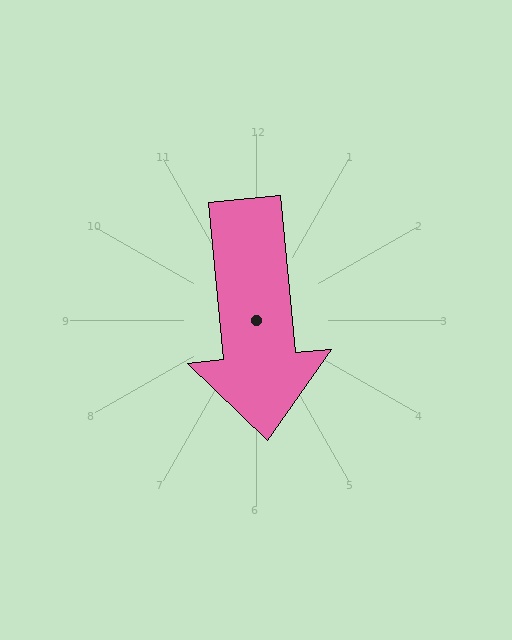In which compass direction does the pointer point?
South.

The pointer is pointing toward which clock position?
Roughly 6 o'clock.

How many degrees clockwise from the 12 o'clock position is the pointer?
Approximately 175 degrees.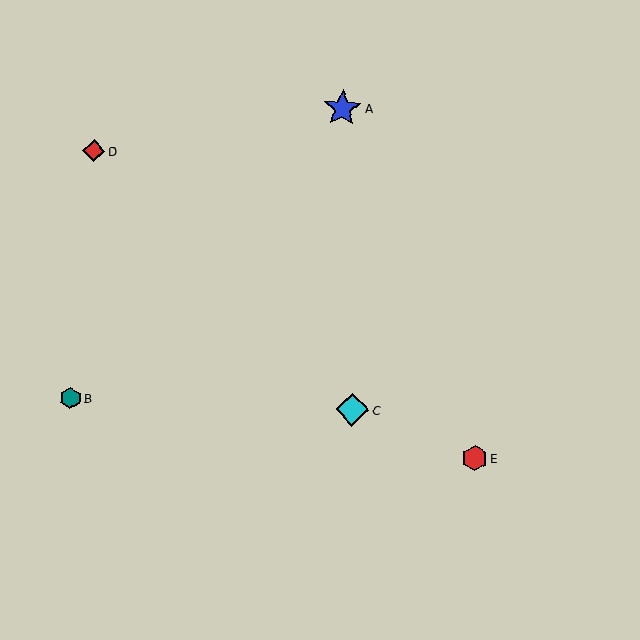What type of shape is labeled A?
Shape A is a blue star.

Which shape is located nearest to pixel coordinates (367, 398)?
The cyan diamond (labeled C) at (352, 410) is nearest to that location.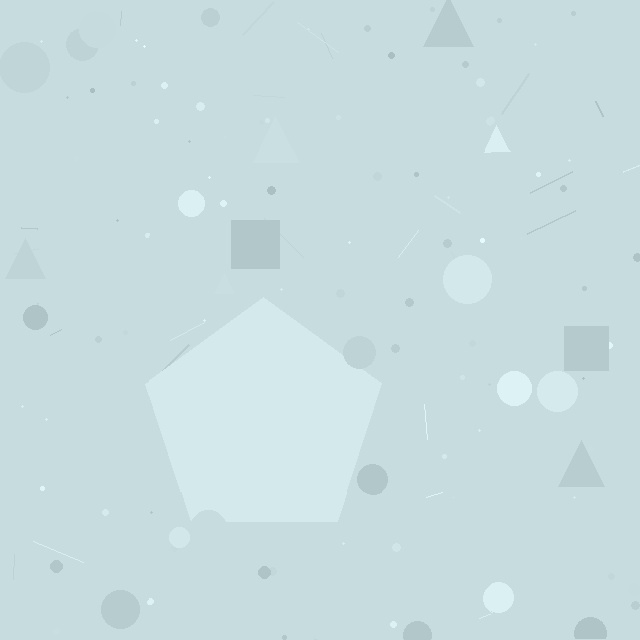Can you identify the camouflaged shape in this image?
The camouflaged shape is a pentagon.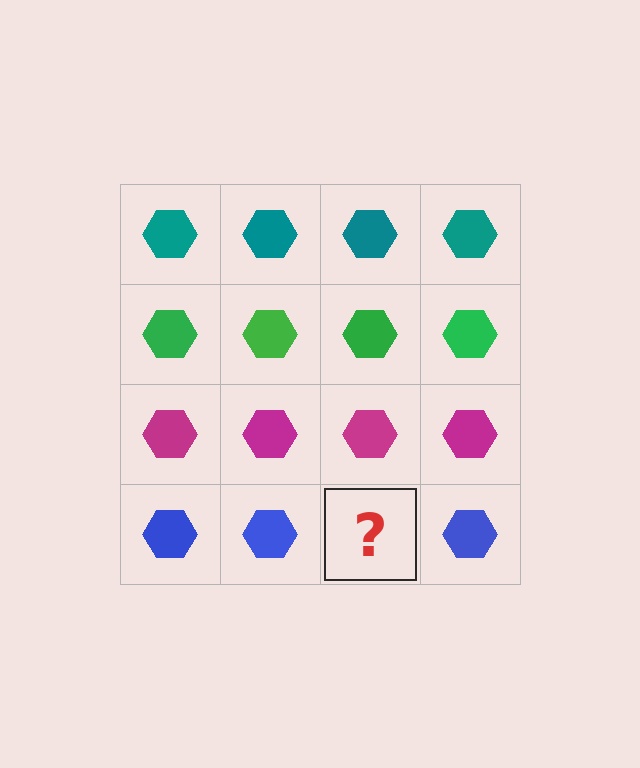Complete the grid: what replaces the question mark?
The question mark should be replaced with a blue hexagon.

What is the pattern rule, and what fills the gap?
The rule is that each row has a consistent color. The gap should be filled with a blue hexagon.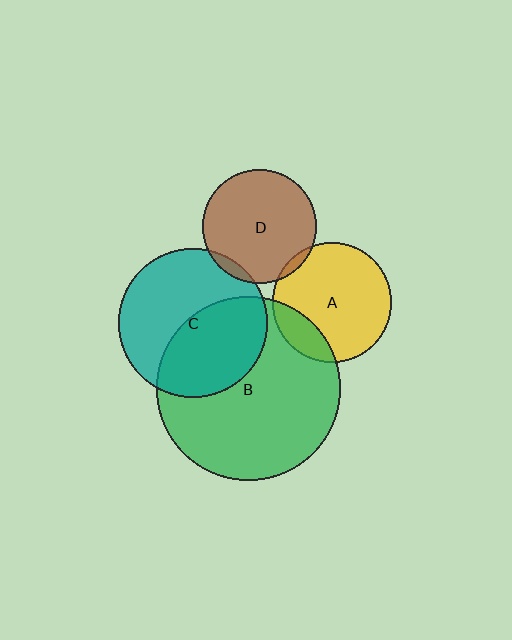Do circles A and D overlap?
Yes.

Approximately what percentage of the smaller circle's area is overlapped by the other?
Approximately 5%.